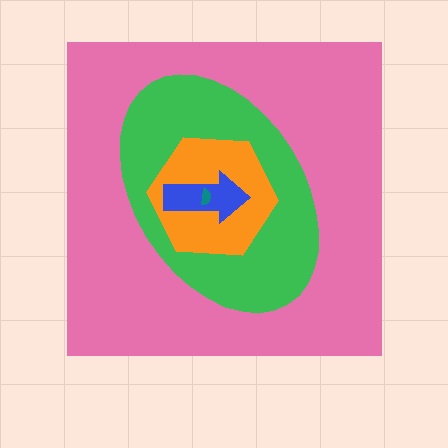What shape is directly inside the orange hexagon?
The blue arrow.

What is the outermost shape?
The pink square.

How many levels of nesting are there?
5.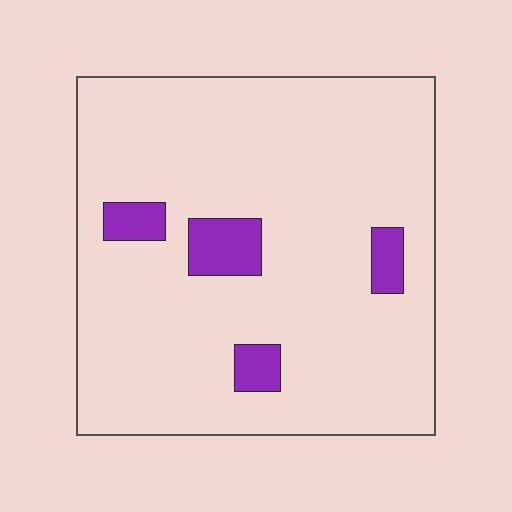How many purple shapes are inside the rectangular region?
4.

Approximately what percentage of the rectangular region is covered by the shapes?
Approximately 10%.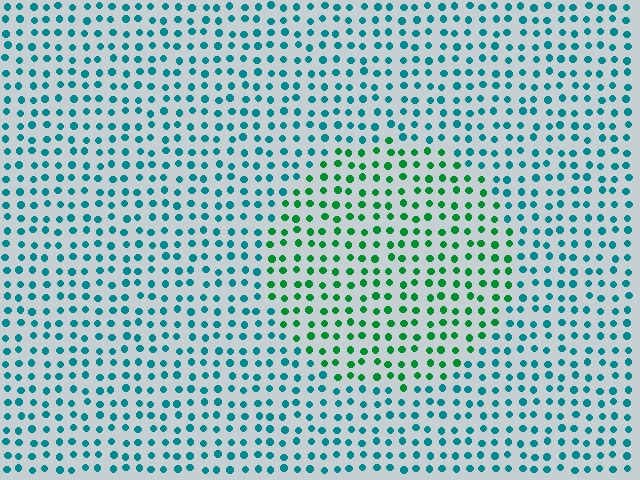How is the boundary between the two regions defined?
The boundary is defined purely by a slight shift in hue (about 43 degrees). Spacing, size, and orientation are identical on both sides.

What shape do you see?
I see a circle.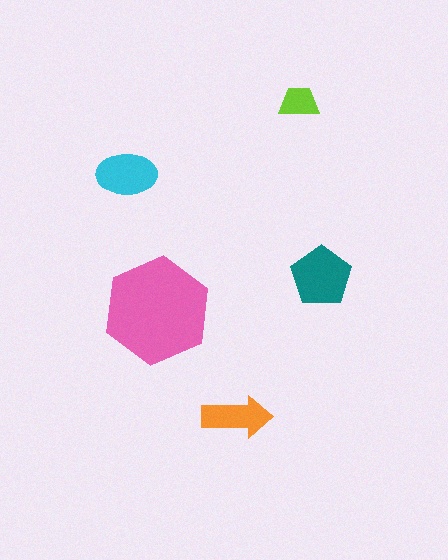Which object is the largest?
The pink hexagon.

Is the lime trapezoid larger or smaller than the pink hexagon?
Smaller.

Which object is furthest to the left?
The cyan ellipse is leftmost.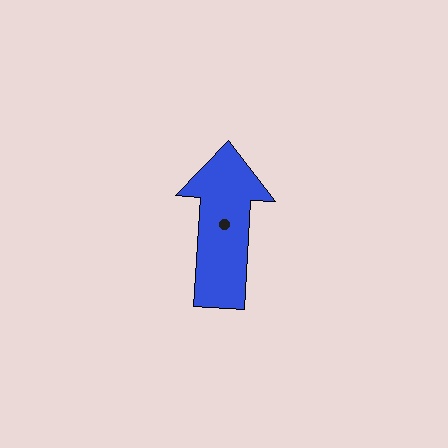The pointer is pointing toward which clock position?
Roughly 12 o'clock.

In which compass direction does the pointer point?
North.